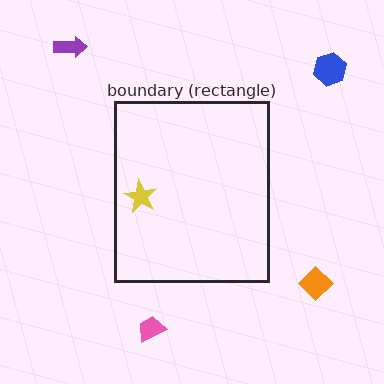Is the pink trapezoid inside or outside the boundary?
Outside.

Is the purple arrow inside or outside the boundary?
Outside.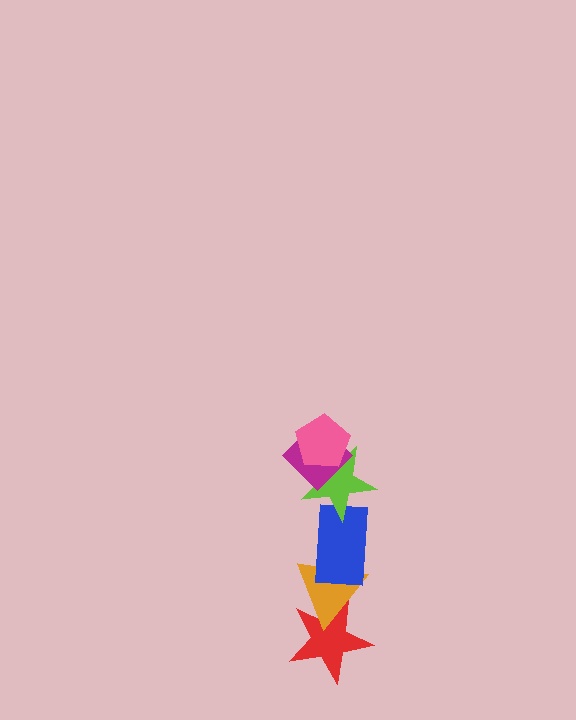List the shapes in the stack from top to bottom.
From top to bottom: the pink pentagon, the magenta diamond, the lime star, the blue rectangle, the orange triangle, the red star.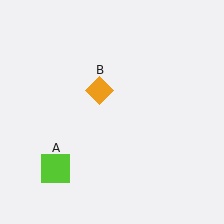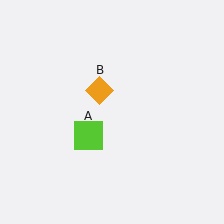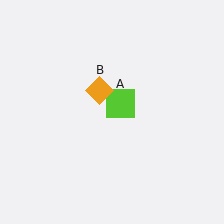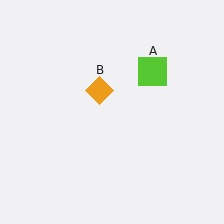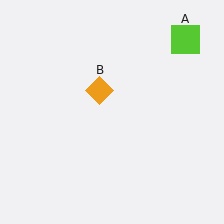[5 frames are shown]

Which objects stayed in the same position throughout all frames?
Orange diamond (object B) remained stationary.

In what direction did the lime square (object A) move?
The lime square (object A) moved up and to the right.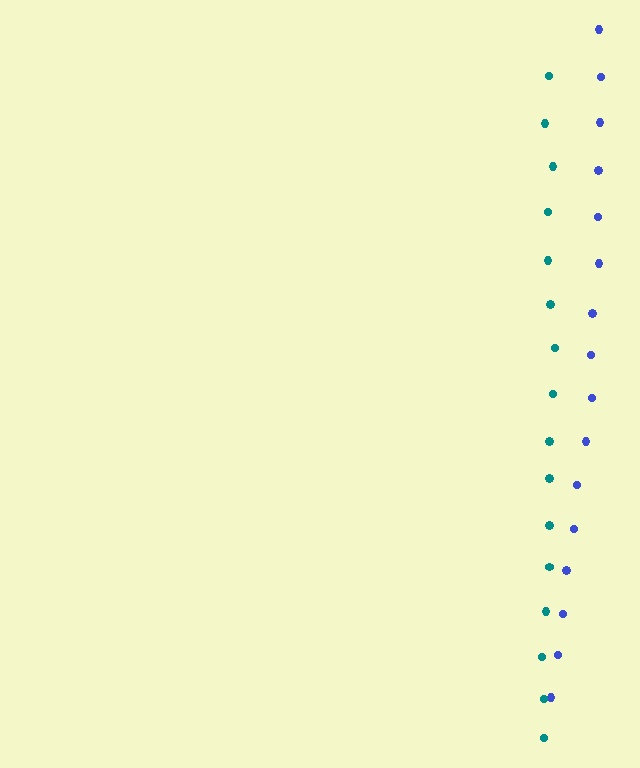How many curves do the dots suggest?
There are 2 distinct paths.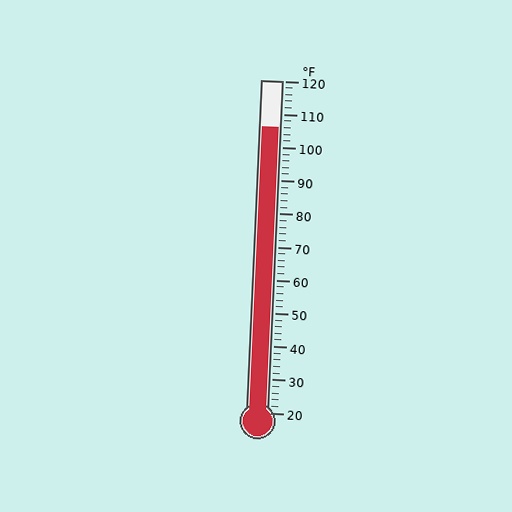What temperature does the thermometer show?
The thermometer shows approximately 106°F.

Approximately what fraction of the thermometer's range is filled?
The thermometer is filled to approximately 85% of its range.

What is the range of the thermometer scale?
The thermometer scale ranges from 20°F to 120°F.